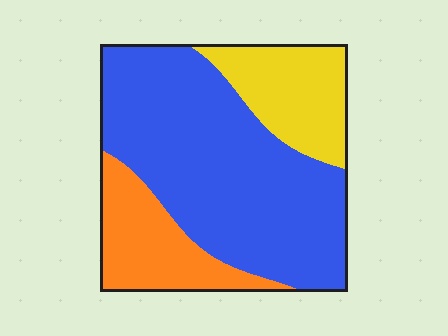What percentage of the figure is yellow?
Yellow takes up about one fifth (1/5) of the figure.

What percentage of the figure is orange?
Orange covers about 20% of the figure.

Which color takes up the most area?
Blue, at roughly 60%.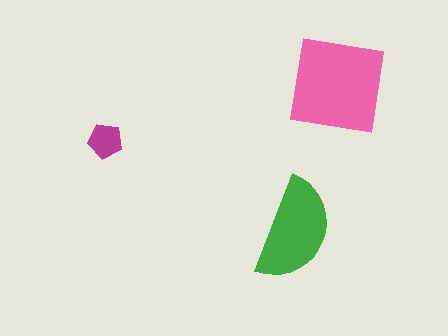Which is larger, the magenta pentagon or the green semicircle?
The green semicircle.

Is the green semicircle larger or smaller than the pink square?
Smaller.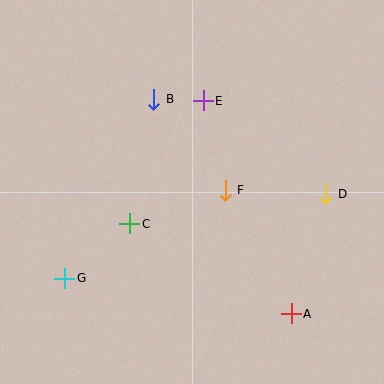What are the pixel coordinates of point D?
Point D is at (326, 194).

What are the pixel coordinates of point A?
Point A is at (291, 314).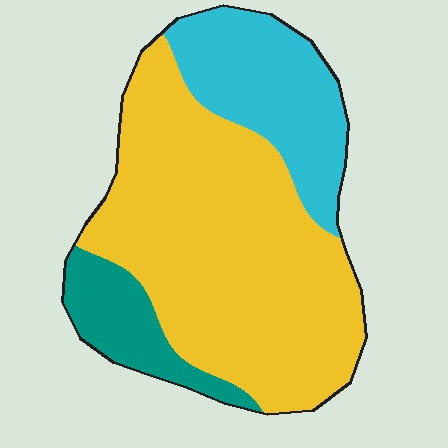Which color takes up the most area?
Yellow, at roughly 65%.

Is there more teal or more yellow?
Yellow.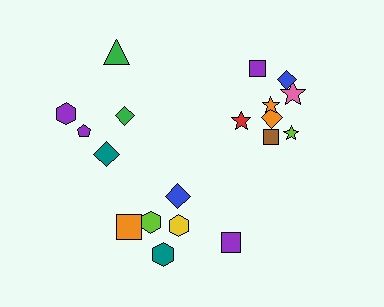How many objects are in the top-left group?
There are 5 objects.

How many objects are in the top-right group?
There are 8 objects.